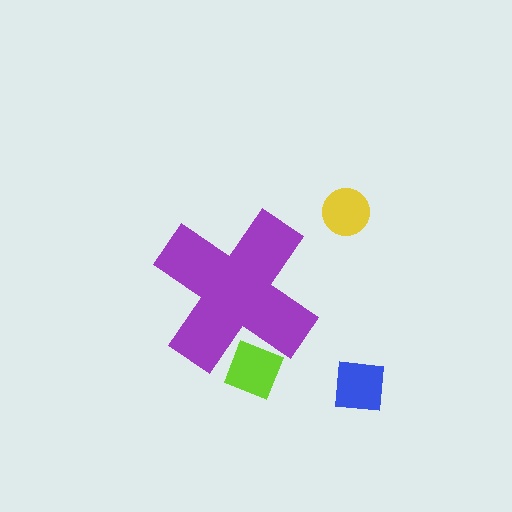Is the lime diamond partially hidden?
Yes, the lime diamond is partially hidden behind the purple cross.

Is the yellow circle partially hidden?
No, the yellow circle is fully visible.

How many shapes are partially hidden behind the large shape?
1 shape is partially hidden.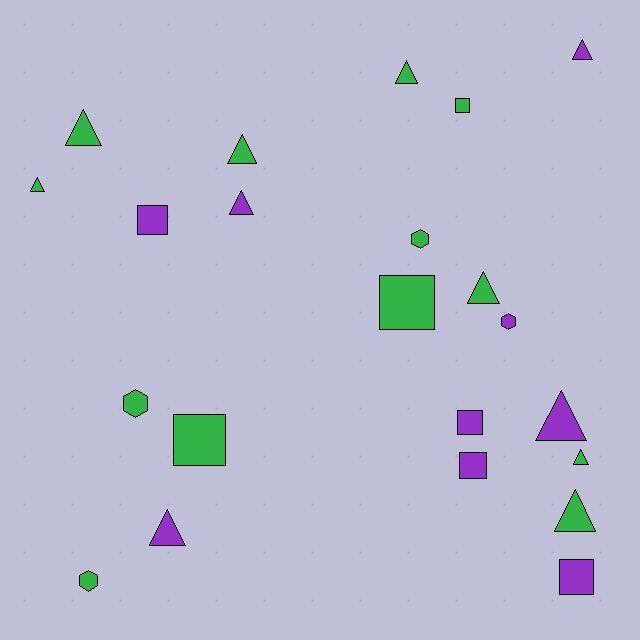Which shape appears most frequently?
Triangle, with 11 objects.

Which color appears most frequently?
Green, with 13 objects.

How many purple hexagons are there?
There is 1 purple hexagon.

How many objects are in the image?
There are 22 objects.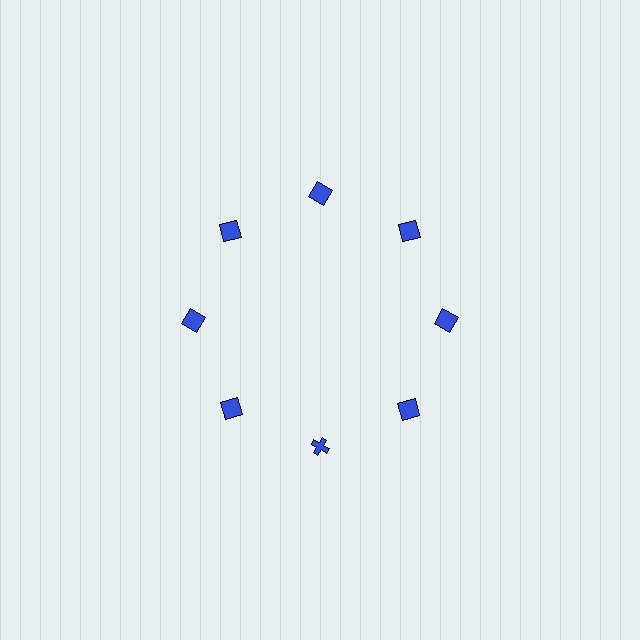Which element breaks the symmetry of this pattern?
The blue cross at roughly the 6 o'clock position breaks the symmetry. All other shapes are blue squares.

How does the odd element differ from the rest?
It has a different shape: cross instead of square.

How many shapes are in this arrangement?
There are 8 shapes arranged in a ring pattern.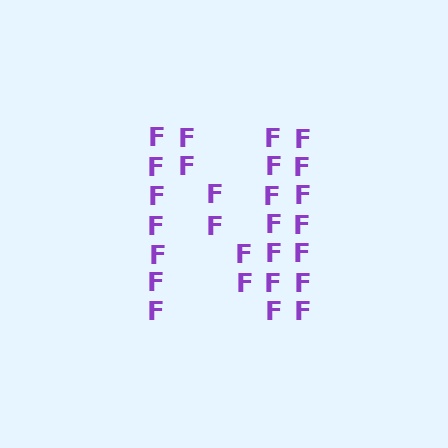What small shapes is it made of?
It is made of small letter F's.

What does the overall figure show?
The overall figure shows the letter N.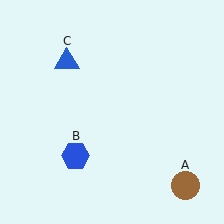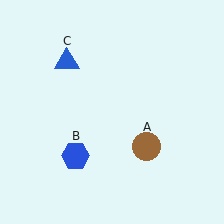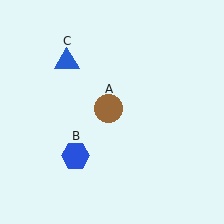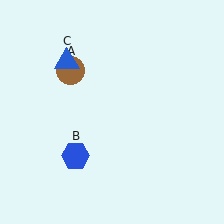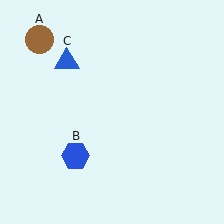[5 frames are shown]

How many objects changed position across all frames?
1 object changed position: brown circle (object A).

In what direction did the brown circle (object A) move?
The brown circle (object A) moved up and to the left.